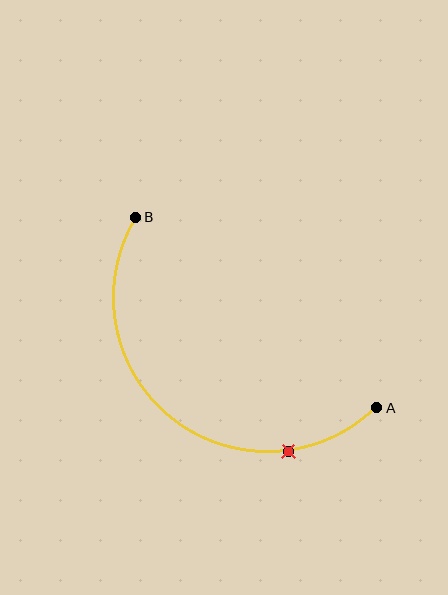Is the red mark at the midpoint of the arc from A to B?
No. The red mark lies on the arc but is closer to endpoint A. The arc midpoint would be at the point on the curve equidistant along the arc from both A and B.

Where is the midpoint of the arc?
The arc midpoint is the point on the curve farthest from the straight line joining A and B. It sits below and to the left of that line.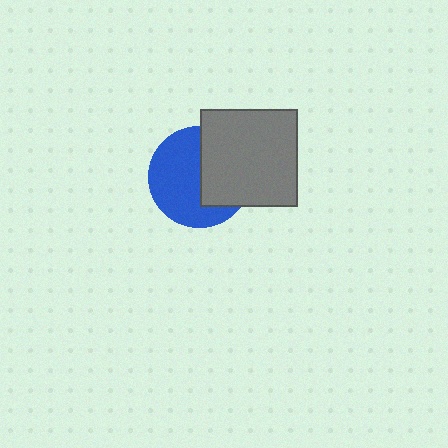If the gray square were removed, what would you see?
You would see the complete blue circle.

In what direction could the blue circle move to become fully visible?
The blue circle could move left. That would shift it out from behind the gray square entirely.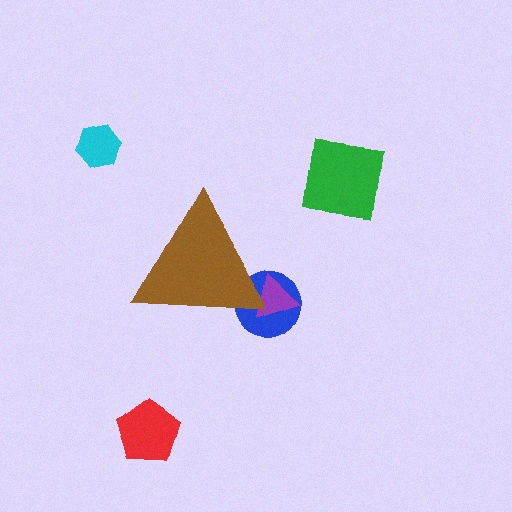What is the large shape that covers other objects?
A brown triangle.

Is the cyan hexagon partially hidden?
No, the cyan hexagon is fully visible.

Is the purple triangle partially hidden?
Yes, the purple triangle is partially hidden behind the brown triangle.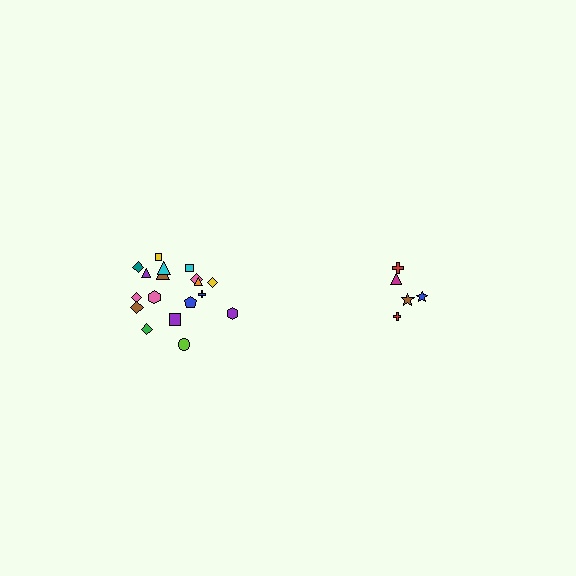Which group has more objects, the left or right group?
The left group.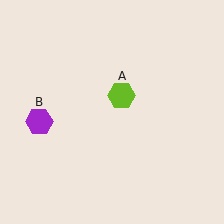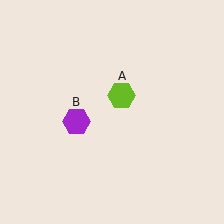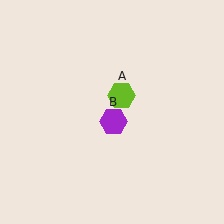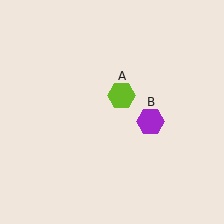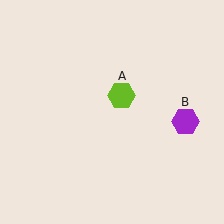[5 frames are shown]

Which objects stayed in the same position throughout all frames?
Lime hexagon (object A) remained stationary.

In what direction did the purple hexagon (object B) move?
The purple hexagon (object B) moved right.